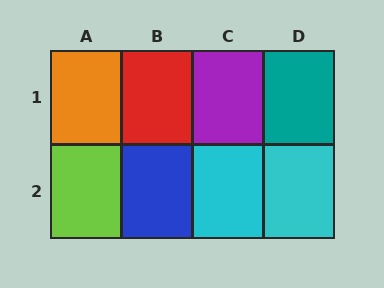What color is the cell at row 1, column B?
Red.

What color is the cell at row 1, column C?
Purple.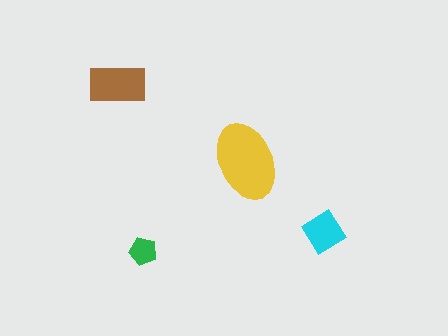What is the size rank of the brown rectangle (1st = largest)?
2nd.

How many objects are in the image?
There are 4 objects in the image.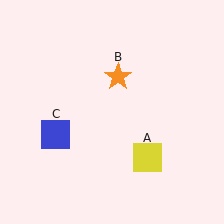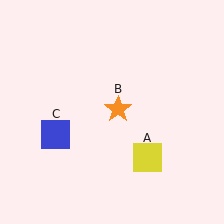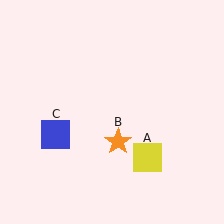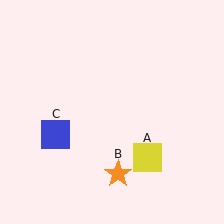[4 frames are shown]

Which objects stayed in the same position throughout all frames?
Yellow square (object A) and blue square (object C) remained stationary.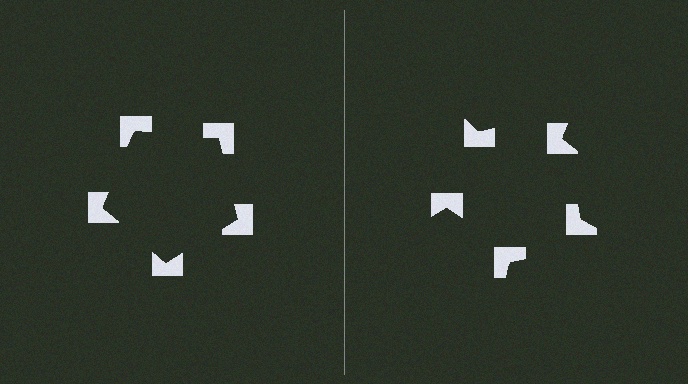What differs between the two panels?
The notched squares are positioned identically on both sides; only the wedge orientations differ. On the left they align to a pentagon; on the right they are misaligned.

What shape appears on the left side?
An illusory pentagon.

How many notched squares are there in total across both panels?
10 — 5 on each side.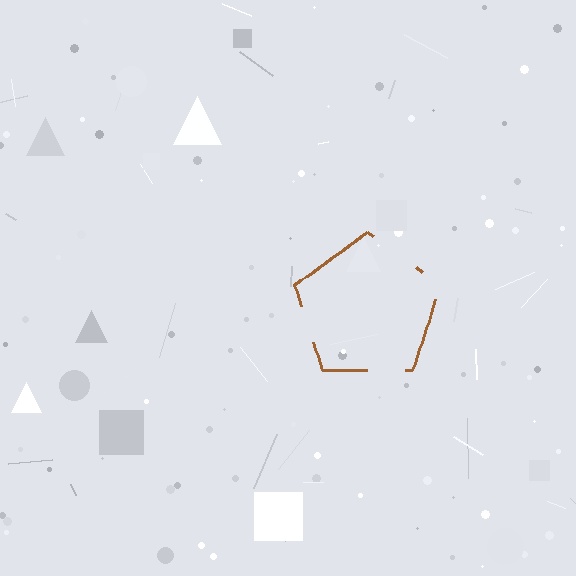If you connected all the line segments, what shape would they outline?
They would outline a pentagon.